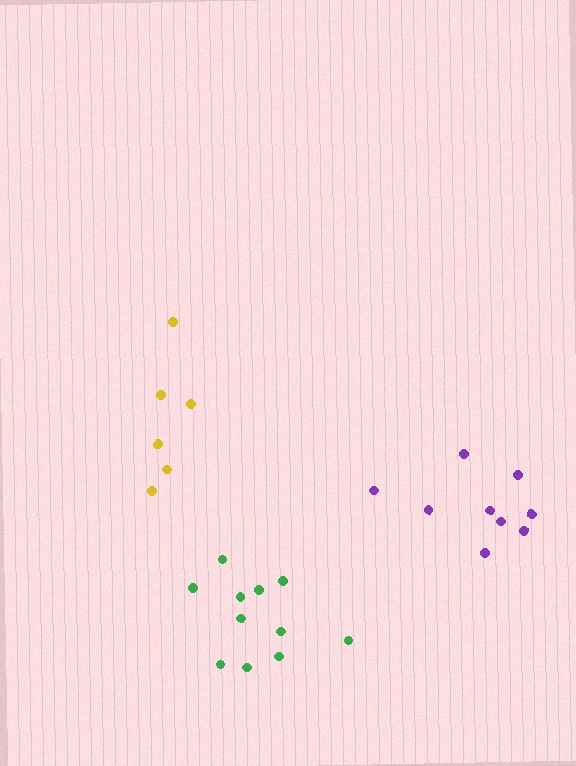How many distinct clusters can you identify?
There are 3 distinct clusters.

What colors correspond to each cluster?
The clusters are colored: yellow, green, purple.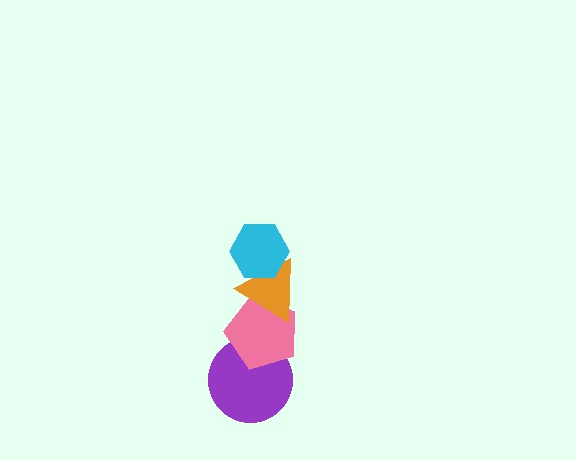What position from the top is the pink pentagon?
The pink pentagon is 3rd from the top.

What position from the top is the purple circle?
The purple circle is 4th from the top.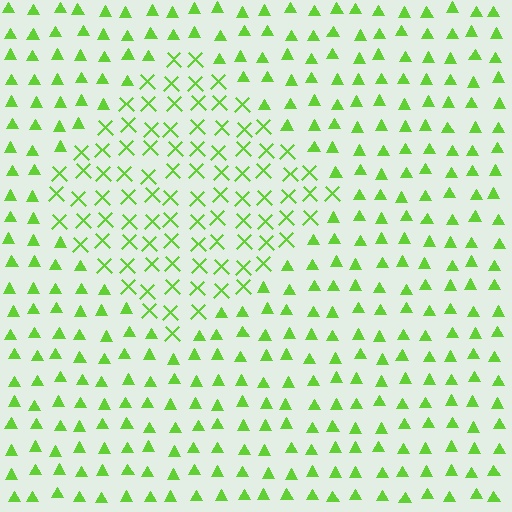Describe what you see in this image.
The image is filled with small lime elements arranged in a uniform grid. A diamond-shaped region contains X marks, while the surrounding area contains triangles. The boundary is defined purely by the change in element shape.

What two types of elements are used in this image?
The image uses X marks inside the diamond region and triangles outside it.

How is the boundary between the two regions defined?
The boundary is defined by a change in element shape: X marks inside vs. triangles outside. All elements share the same color and spacing.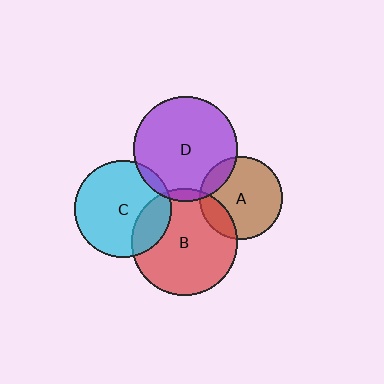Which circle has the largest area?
Circle B (red).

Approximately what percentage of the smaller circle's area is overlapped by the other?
Approximately 20%.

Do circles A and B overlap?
Yes.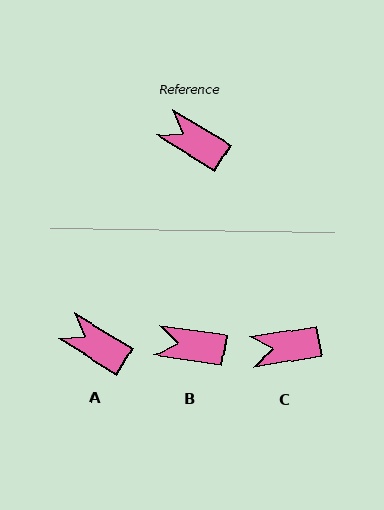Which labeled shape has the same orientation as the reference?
A.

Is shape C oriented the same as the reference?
No, it is off by about 41 degrees.